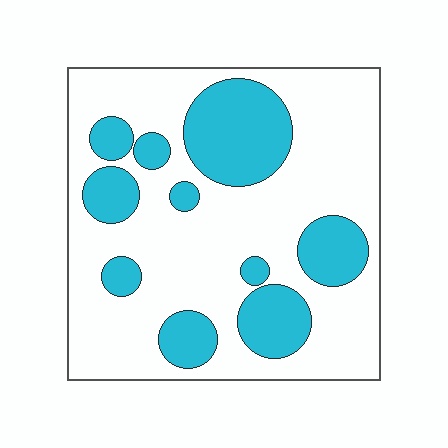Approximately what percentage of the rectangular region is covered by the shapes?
Approximately 30%.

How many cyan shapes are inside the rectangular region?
10.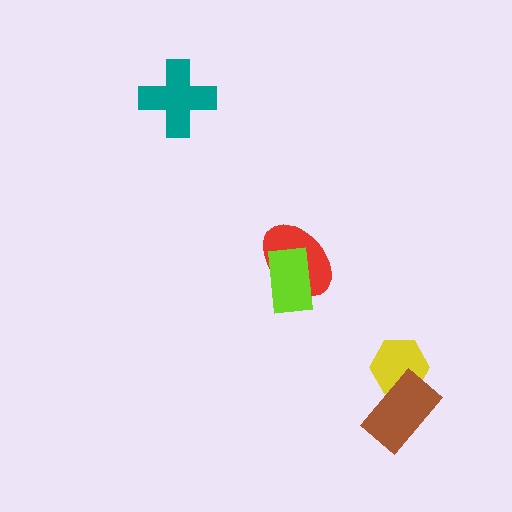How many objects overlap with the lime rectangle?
1 object overlaps with the lime rectangle.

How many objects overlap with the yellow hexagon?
1 object overlaps with the yellow hexagon.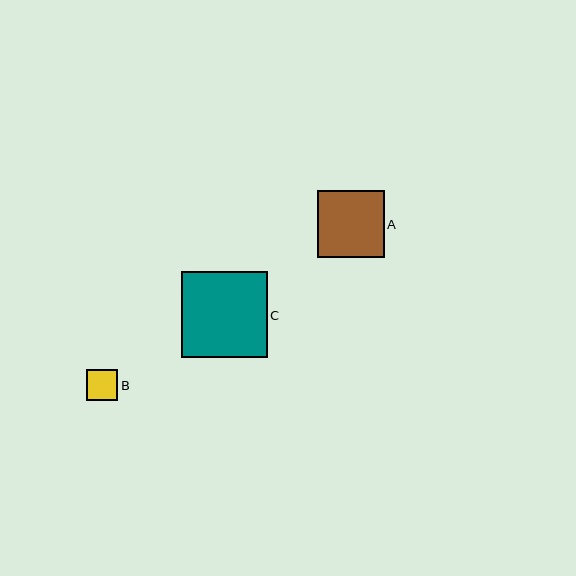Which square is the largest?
Square C is the largest with a size of approximately 86 pixels.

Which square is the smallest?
Square B is the smallest with a size of approximately 31 pixels.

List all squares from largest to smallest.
From largest to smallest: C, A, B.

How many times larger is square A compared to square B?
Square A is approximately 2.1 times the size of square B.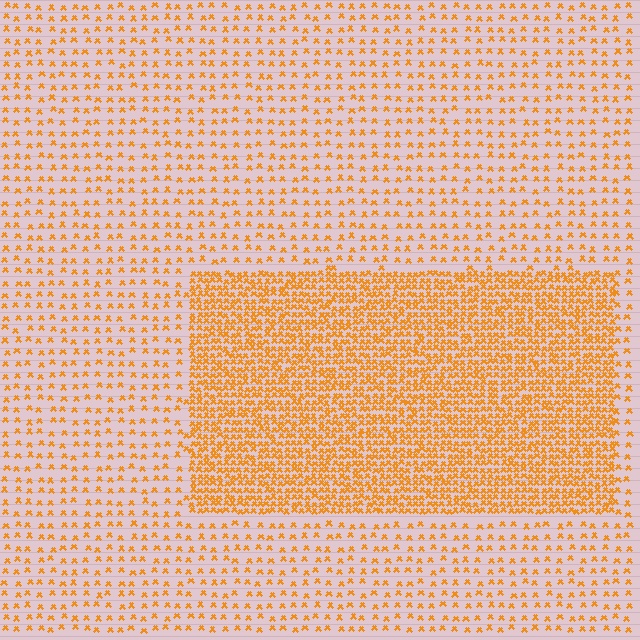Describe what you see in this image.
The image contains small orange elements arranged at two different densities. A rectangle-shaped region is visible where the elements are more densely packed than the surrounding area.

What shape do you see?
I see a rectangle.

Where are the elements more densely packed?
The elements are more densely packed inside the rectangle boundary.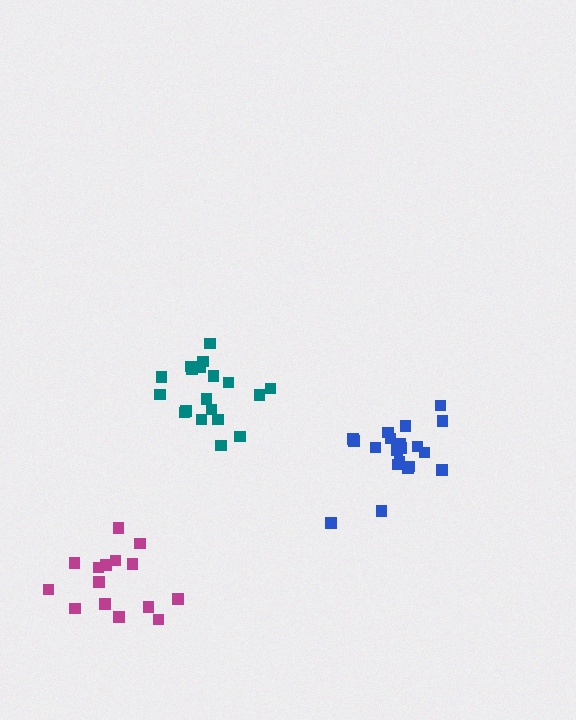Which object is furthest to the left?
The magenta cluster is leftmost.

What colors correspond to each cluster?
The clusters are colored: blue, magenta, teal.